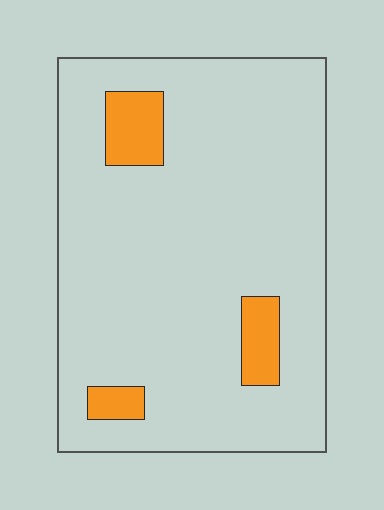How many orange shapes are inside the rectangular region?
3.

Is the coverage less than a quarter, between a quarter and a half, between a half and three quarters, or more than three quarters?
Less than a quarter.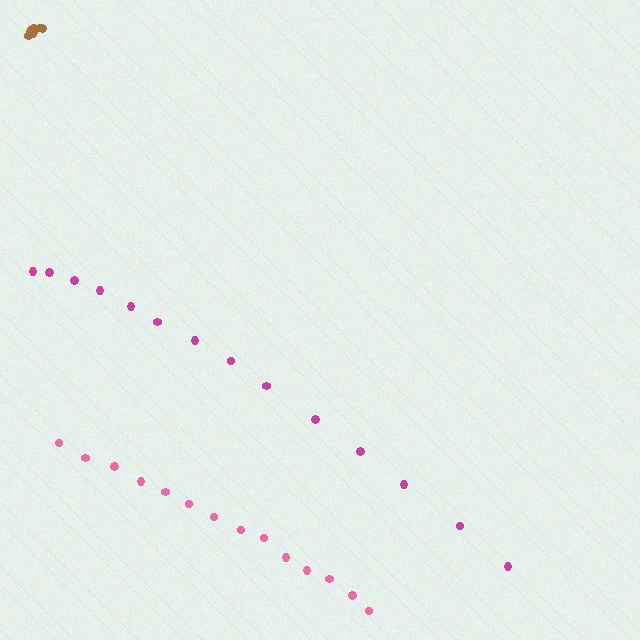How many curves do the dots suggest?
There are 3 distinct paths.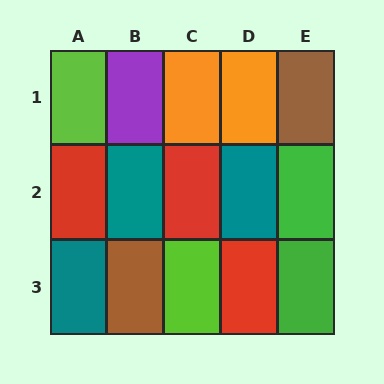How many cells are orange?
2 cells are orange.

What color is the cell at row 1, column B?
Purple.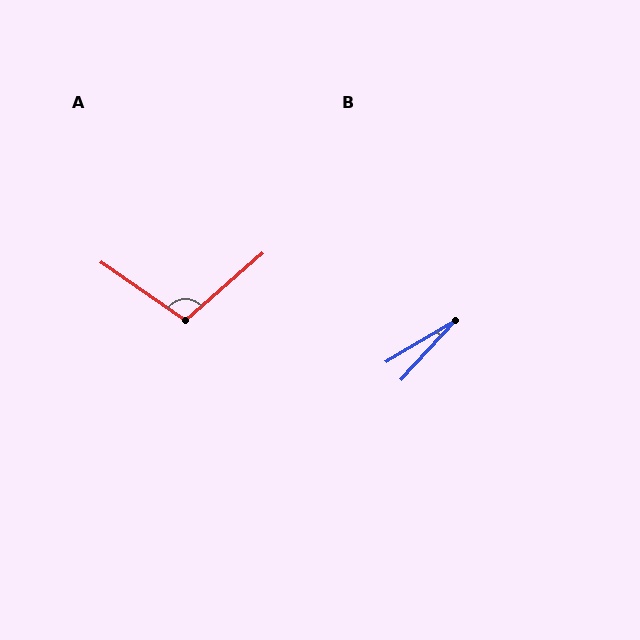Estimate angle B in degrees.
Approximately 17 degrees.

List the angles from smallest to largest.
B (17°), A (104°).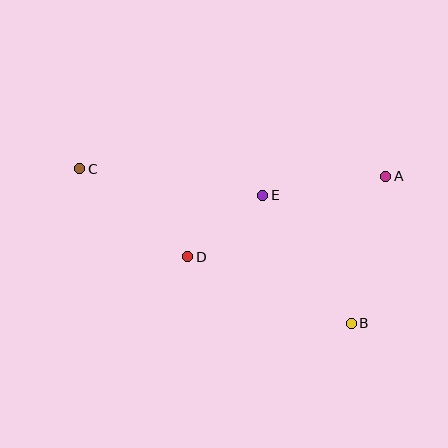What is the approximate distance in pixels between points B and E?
The distance between B and E is approximately 156 pixels.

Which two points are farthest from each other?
Points B and C are farthest from each other.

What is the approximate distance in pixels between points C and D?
The distance between C and D is approximately 139 pixels.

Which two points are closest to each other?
Points D and E are closest to each other.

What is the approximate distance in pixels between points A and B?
The distance between A and B is approximately 151 pixels.